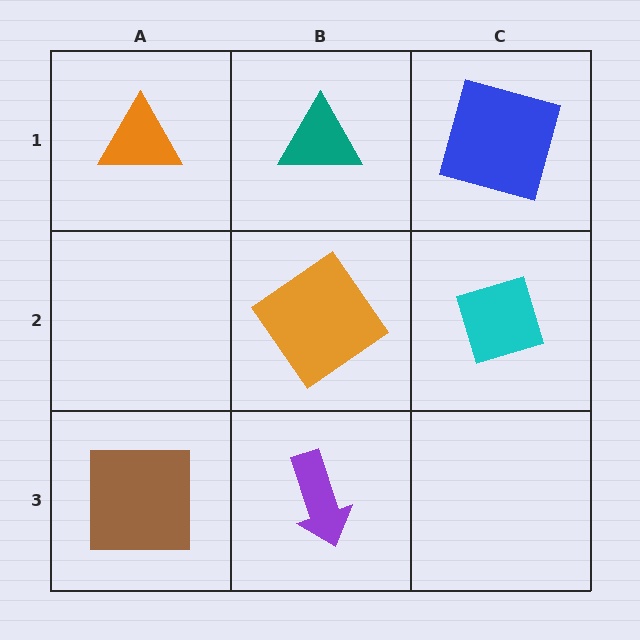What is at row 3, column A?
A brown square.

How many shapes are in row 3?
2 shapes.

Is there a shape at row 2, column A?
No, that cell is empty.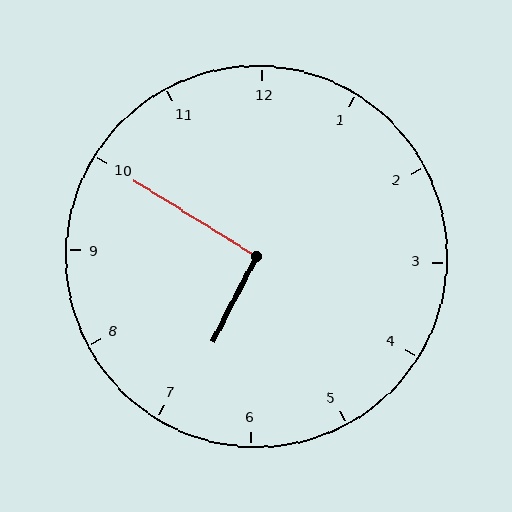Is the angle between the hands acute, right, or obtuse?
It is right.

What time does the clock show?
6:50.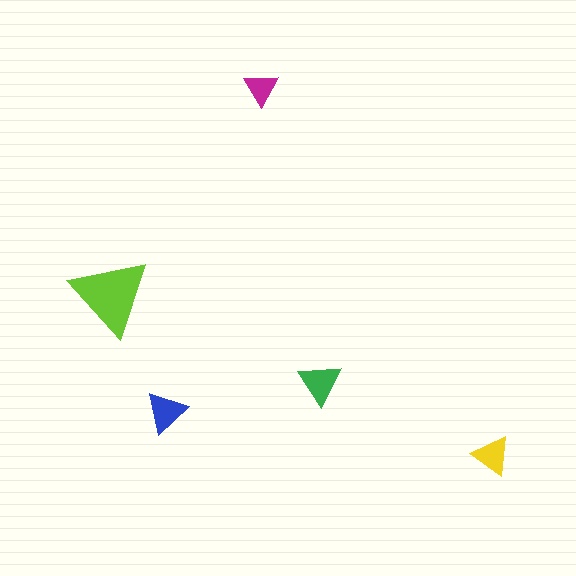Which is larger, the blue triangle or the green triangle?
The green one.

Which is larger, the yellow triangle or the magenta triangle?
The yellow one.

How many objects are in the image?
There are 5 objects in the image.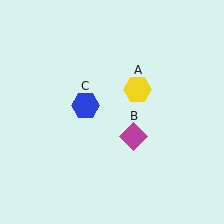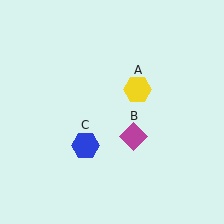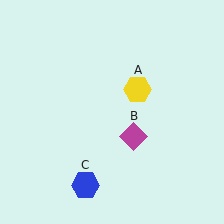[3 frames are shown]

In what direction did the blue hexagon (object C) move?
The blue hexagon (object C) moved down.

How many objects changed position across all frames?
1 object changed position: blue hexagon (object C).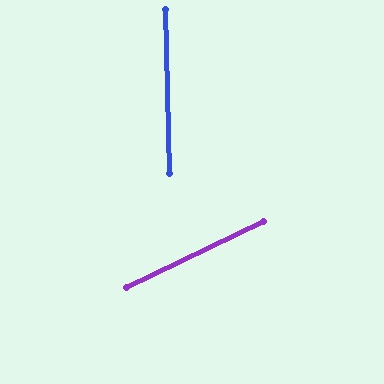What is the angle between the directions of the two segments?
Approximately 66 degrees.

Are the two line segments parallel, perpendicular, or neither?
Neither parallel nor perpendicular — they differ by about 66°.